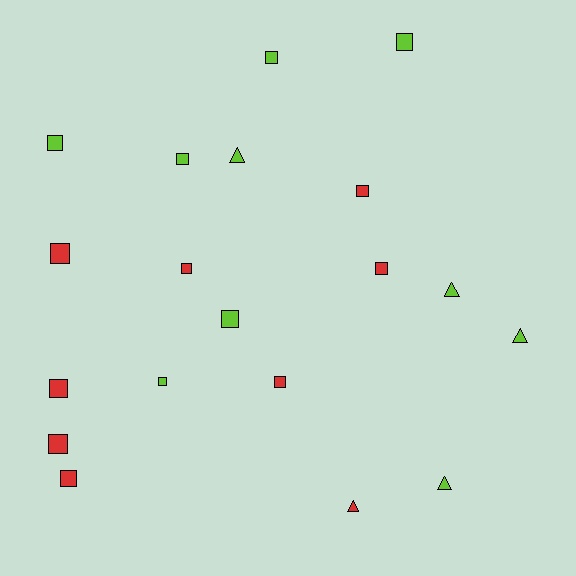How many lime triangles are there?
There are 4 lime triangles.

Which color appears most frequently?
Lime, with 10 objects.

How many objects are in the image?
There are 19 objects.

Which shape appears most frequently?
Square, with 14 objects.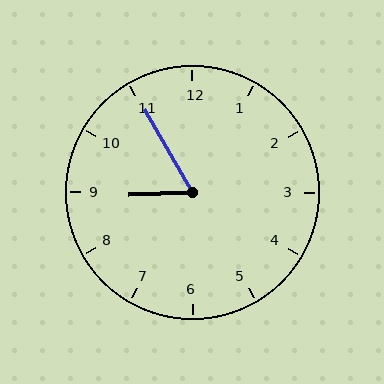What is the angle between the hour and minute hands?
Approximately 62 degrees.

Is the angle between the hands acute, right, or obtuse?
It is acute.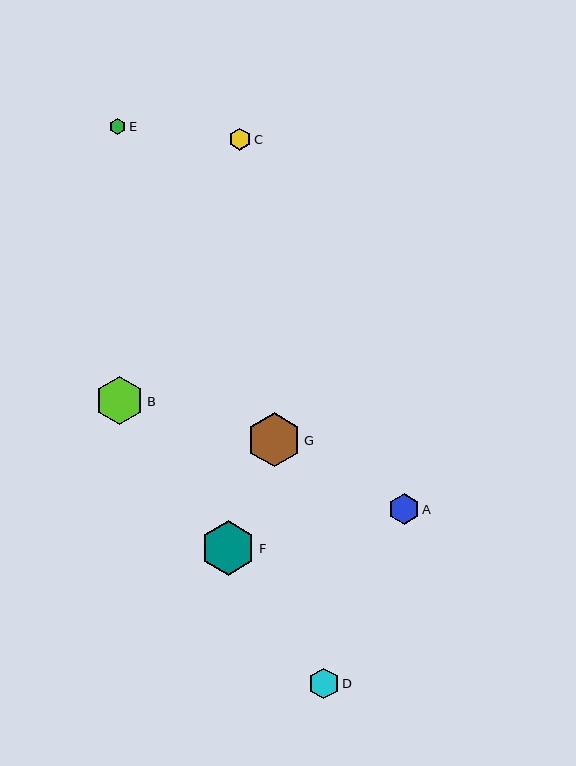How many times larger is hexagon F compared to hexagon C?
Hexagon F is approximately 2.5 times the size of hexagon C.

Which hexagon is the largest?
Hexagon F is the largest with a size of approximately 55 pixels.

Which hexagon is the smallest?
Hexagon E is the smallest with a size of approximately 16 pixels.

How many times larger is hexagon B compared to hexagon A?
Hexagon B is approximately 1.6 times the size of hexagon A.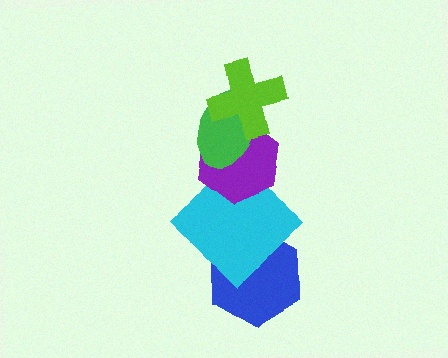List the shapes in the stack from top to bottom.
From top to bottom: the lime cross, the green ellipse, the purple hexagon, the cyan diamond, the blue hexagon.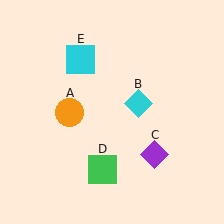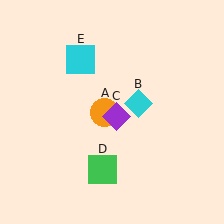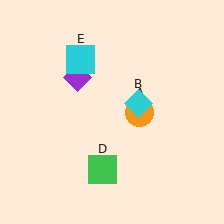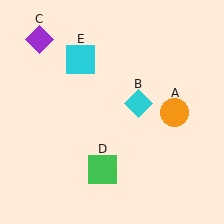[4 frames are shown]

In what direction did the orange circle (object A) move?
The orange circle (object A) moved right.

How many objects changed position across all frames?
2 objects changed position: orange circle (object A), purple diamond (object C).